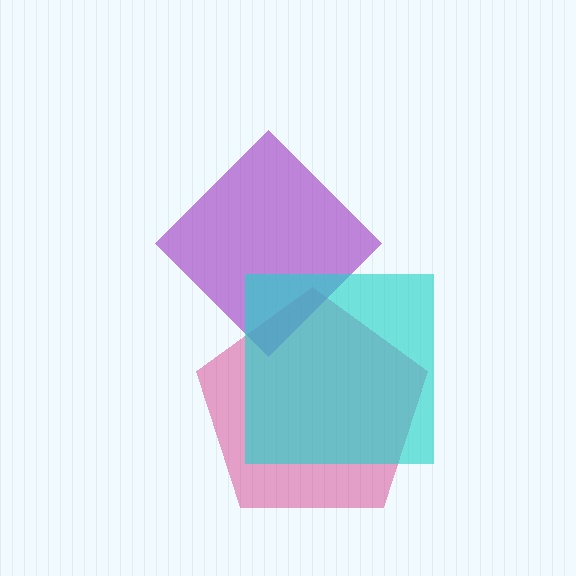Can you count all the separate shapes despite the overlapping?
Yes, there are 3 separate shapes.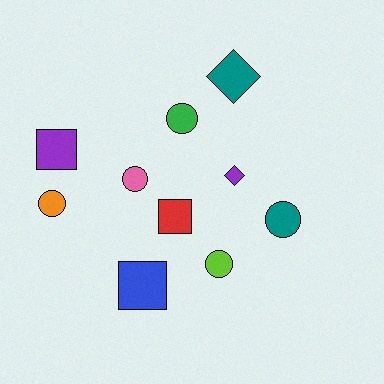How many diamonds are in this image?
There are 2 diamonds.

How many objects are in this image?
There are 10 objects.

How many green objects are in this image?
There is 1 green object.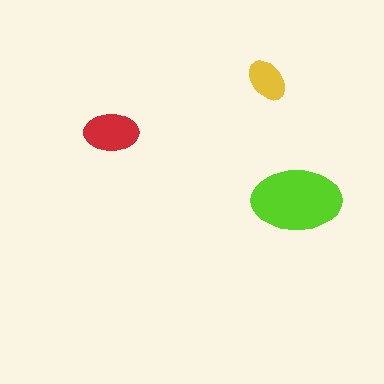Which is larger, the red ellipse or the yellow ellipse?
The red one.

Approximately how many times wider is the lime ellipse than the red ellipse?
About 1.5 times wider.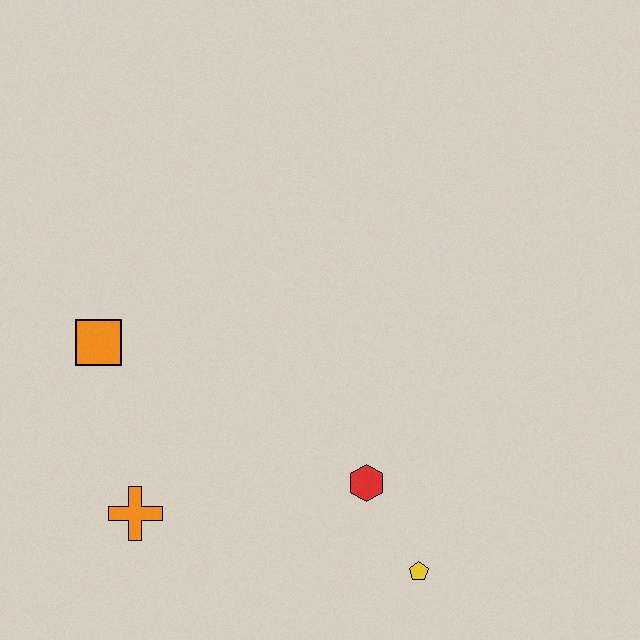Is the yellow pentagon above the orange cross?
No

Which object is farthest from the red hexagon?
The orange square is farthest from the red hexagon.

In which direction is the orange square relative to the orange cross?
The orange square is above the orange cross.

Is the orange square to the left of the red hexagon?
Yes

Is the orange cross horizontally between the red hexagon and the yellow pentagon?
No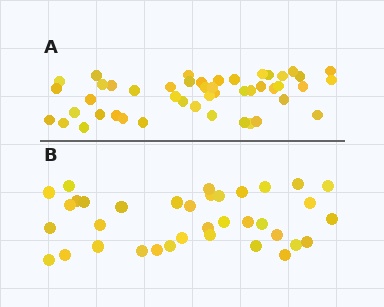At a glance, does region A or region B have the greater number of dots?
Region A (the top region) has more dots.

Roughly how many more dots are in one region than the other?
Region A has roughly 12 or so more dots than region B.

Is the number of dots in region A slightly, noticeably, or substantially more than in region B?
Region A has noticeably more, but not dramatically so. The ratio is roughly 1.3 to 1.